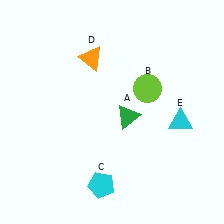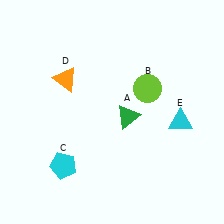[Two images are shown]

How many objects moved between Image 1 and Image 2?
2 objects moved between the two images.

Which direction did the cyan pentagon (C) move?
The cyan pentagon (C) moved left.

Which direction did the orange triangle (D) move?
The orange triangle (D) moved left.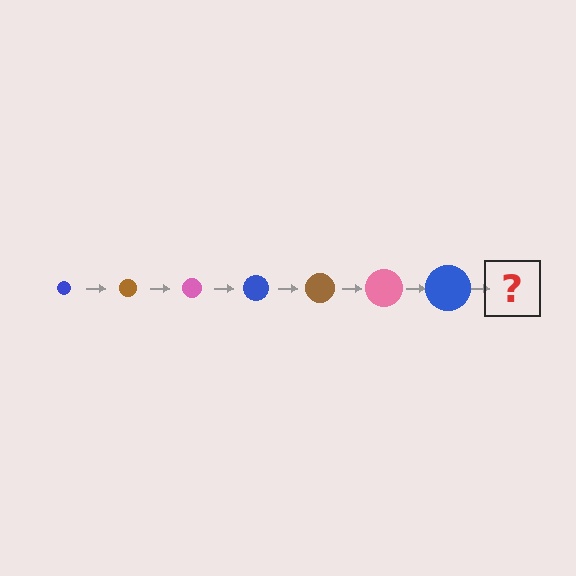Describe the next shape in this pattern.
It should be a brown circle, larger than the previous one.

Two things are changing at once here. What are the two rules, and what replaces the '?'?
The two rules are that the circle grows larger each step and the color cycles through blue, brown, and pink. The '?' should be a brown circle, larger than the previous one.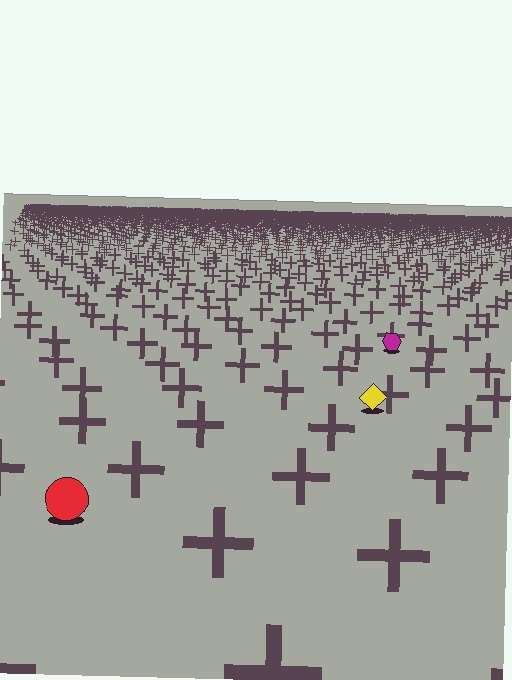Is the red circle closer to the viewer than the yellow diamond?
Yes. The red circle is closer — you can tell from the texture gradient: the ground texture is coarser near it.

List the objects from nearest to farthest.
From nearest to farthest: the red circle, the yellow diamond, the magenta hexagon.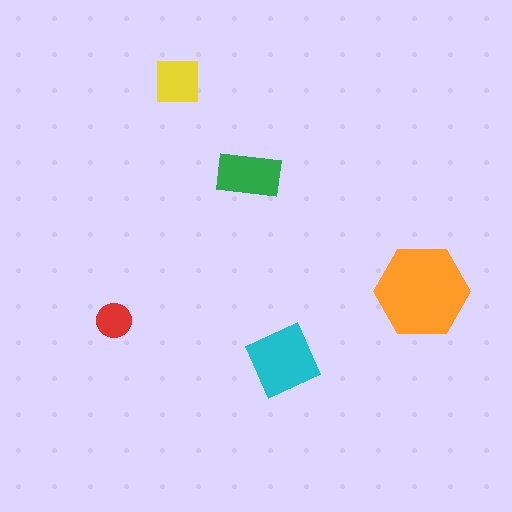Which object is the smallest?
The red circle.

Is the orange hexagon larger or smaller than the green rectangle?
Larger.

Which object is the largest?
The orange hexagon.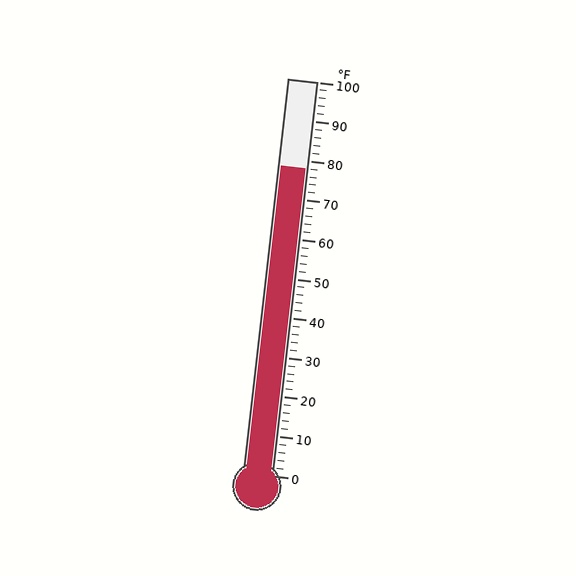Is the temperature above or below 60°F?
The temperature is above 60°F.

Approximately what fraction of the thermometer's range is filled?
The thermometer is filled to approximately 80% of its range.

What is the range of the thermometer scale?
The thermometer scale ranges from 0°F to 100°F.